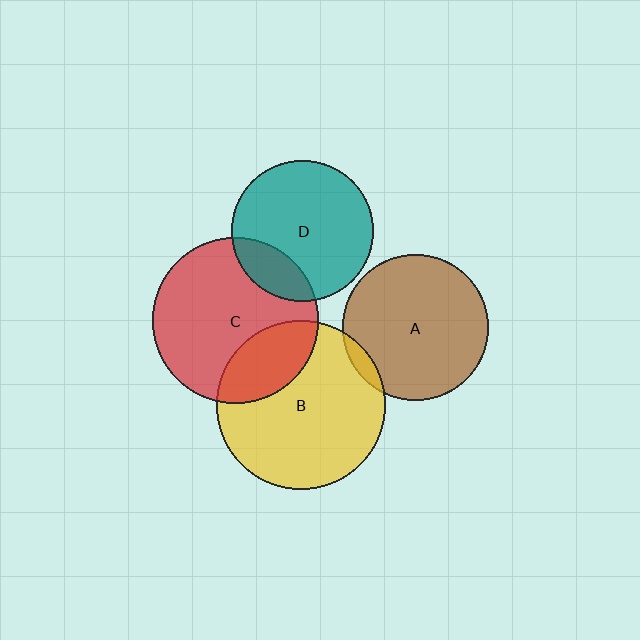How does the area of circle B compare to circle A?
Approximately 1.3 times.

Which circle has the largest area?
Circle B (yellow).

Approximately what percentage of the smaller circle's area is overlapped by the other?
Approximately 25%.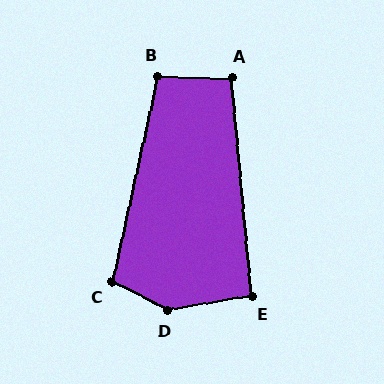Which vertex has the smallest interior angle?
E, at approximately 94 degrees.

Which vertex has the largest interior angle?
D, at approximately 144 degrees.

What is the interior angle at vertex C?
Approximately 104 degrees (obtuse).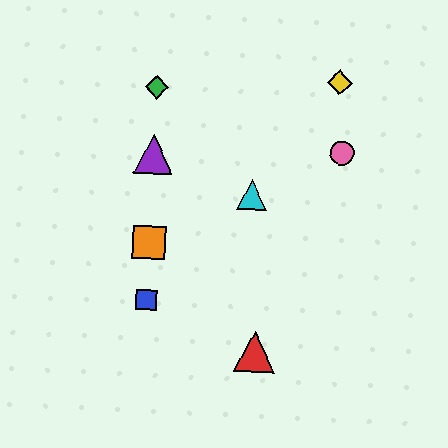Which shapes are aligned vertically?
The blue square, the green diamond, the purple triangle, the orange square are aligned vertically.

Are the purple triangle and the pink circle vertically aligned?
No, the purple triangle is at x≈153 and the pink circle is at x≈342.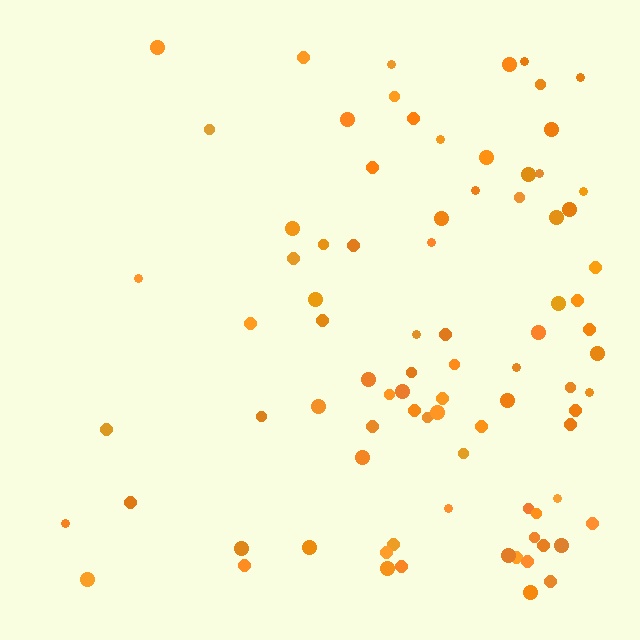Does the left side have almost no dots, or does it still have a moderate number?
Still a moderate number, just noticeably fewer than the right.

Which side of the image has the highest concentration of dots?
The right.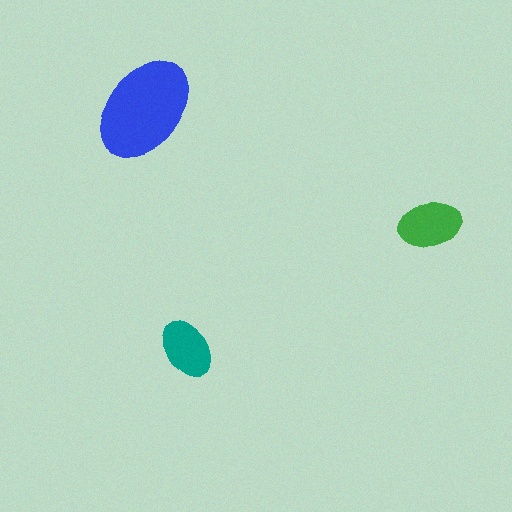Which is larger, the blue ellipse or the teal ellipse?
The blue one.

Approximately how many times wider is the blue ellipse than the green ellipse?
About 1.5 times wider.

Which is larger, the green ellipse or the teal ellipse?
The green one.